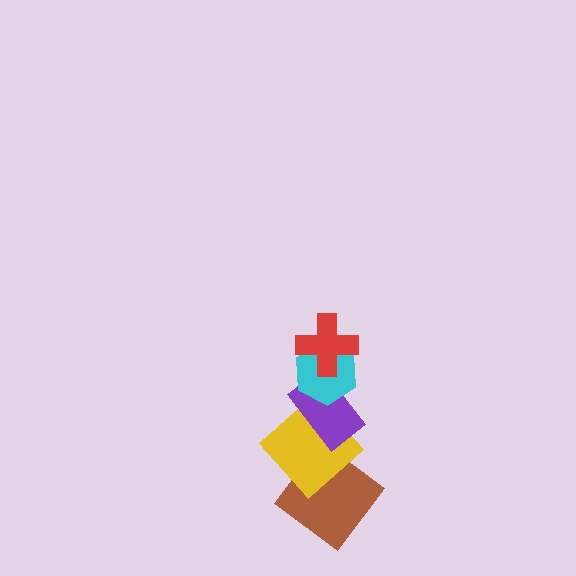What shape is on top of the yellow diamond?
The purple rectangle is on top of the yellow diamond.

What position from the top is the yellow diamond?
The yellow diamond is 4th from the top.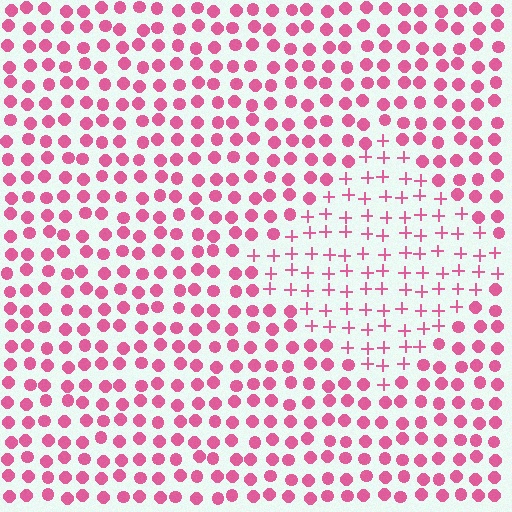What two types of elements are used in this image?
The image uses plus signs inside the diamond region and circles outside it.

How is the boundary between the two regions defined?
The boundary is defined by a change in element shape: plus signs inside vs. circles outside. All elements share the same color and spacing.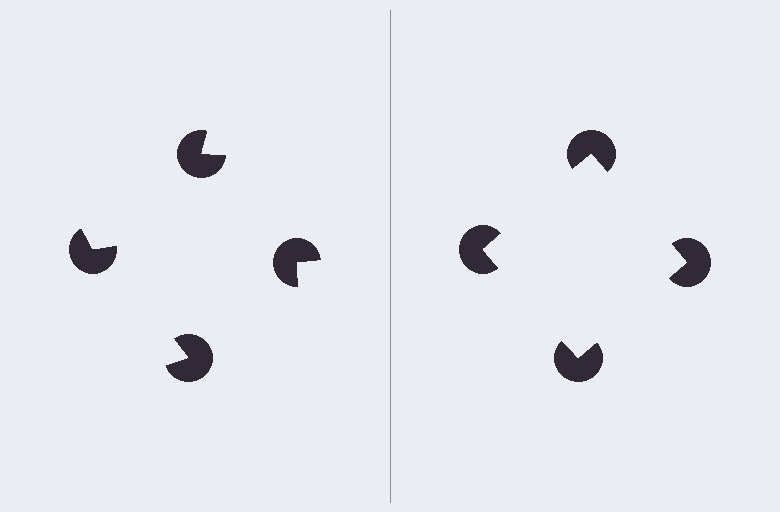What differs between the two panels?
The pac-man discs are positioned identically on both sides; only the wedge orientations differ. On the right they align to a square; on the left they are misaligned.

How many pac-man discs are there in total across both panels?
8 — 4 on each side.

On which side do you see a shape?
An illusory square appears on the right side. On the left side the wedge cuts are rotated, so no coherent shape forms.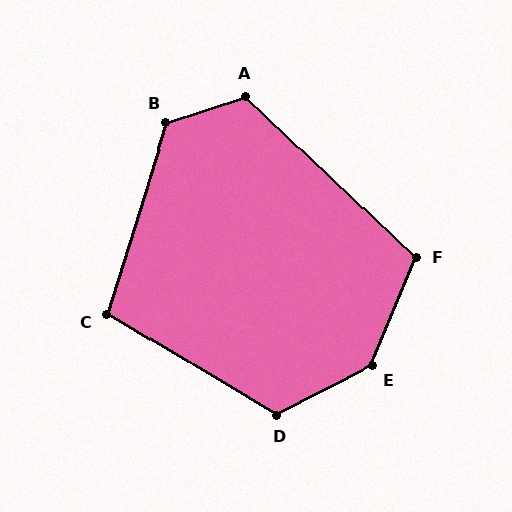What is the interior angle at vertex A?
Approximately 118 degrees (obtuse).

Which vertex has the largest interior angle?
E, at approximately 139 degrees.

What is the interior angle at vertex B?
Approximately 126 degrees (obtuse).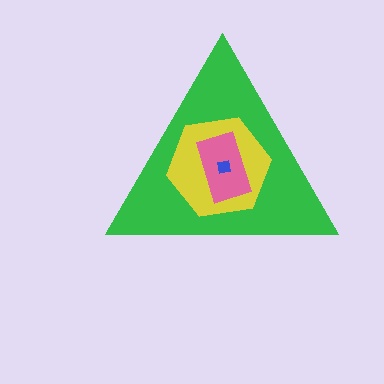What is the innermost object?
The blue square.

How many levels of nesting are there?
4.